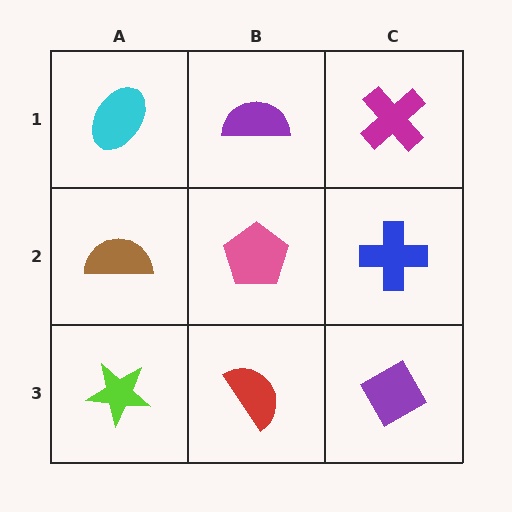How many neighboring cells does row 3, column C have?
2.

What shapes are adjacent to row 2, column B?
A purple semicircle (row 1, column B), a red semicircle (row 3, column B), a brown semicircle (row 2, column A), a blue cross (row 2, column C).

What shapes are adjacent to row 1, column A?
A brown semicircle (row 2, column A), a purple semicircle (row 1, column B).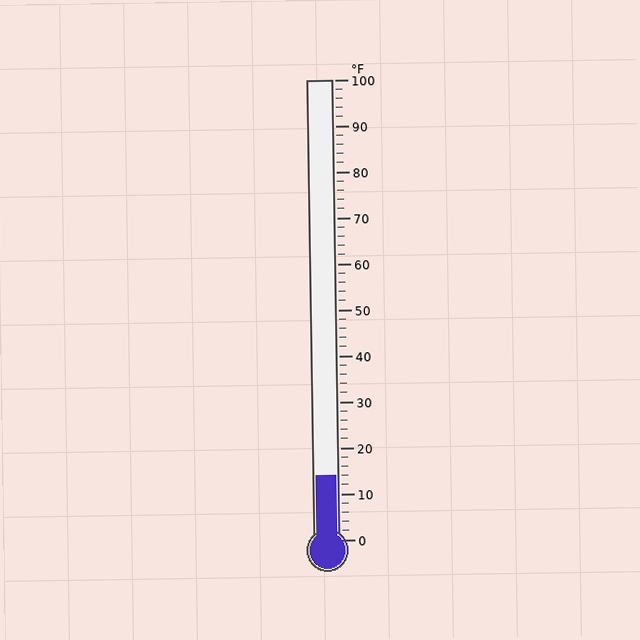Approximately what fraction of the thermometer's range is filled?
The thermometer is filled to approximately 15% of its range.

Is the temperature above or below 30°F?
The temperature is below 30°F.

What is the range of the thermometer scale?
The thermometer scale ranges from 0°F to 100°F.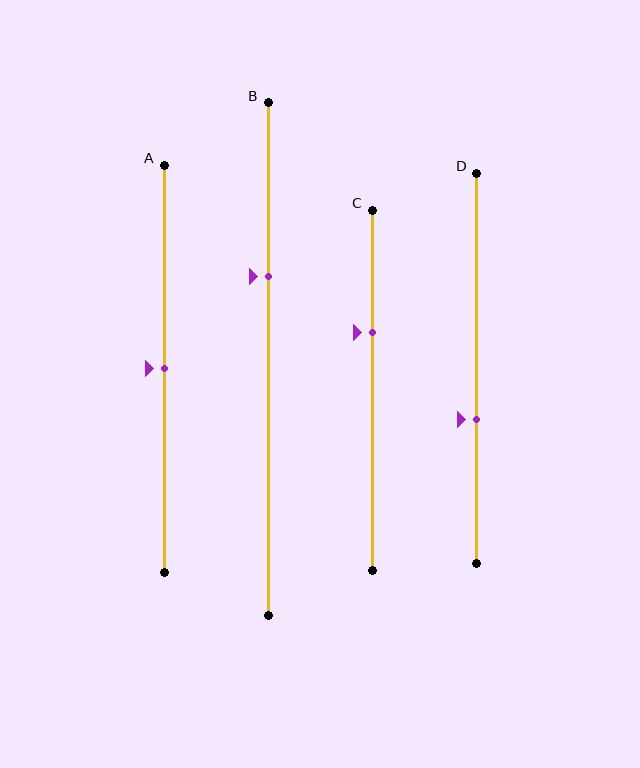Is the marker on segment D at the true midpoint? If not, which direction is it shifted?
No, the marker on segment D is shifted downward by about 13% of the segment length.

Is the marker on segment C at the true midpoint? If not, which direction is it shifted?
No, the marker on segment C is shifted upward by about 16% of the segment length.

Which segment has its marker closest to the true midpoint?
Segment A has its marker closest to the true midpoint.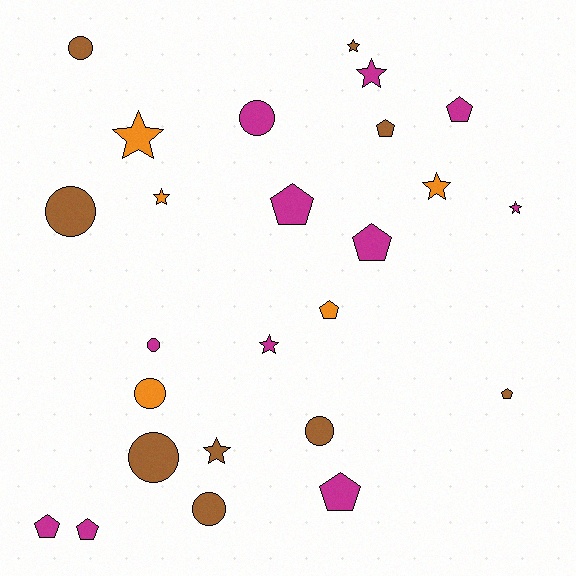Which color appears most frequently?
Magenta, with 11 objects.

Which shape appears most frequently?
Pentagon, with 9 objects.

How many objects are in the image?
There are 25 objects.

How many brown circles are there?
There are 5 brown circles.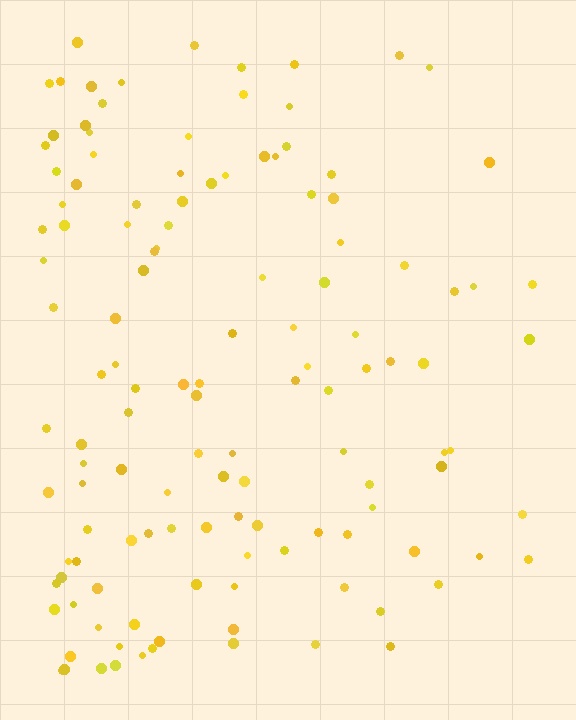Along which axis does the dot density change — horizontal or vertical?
Horizontal.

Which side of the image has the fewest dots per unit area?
The right.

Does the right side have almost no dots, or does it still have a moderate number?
Still a moderate number, just noticeably fewer than the left.